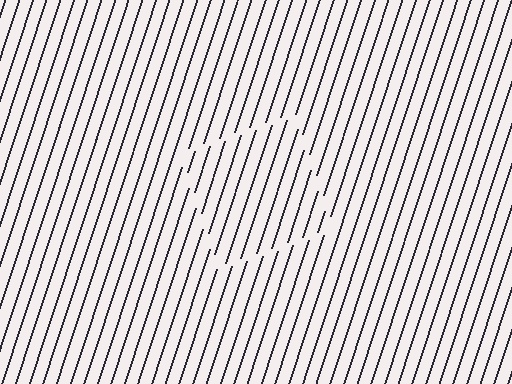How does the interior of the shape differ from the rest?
The interior of the shape contains the same grating, shifted by half a period — the contour is defined by the phase discontinuity where line-ends from the inner and outer gratings abut.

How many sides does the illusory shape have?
4 sides — the line-ends trace a square.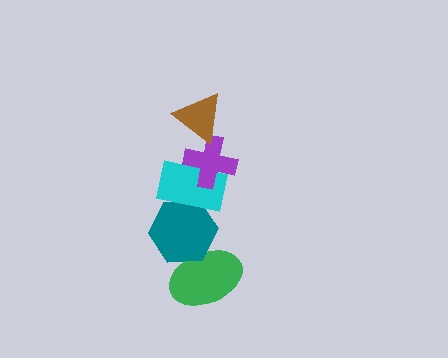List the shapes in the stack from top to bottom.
From top to bottom: the brown triangle, the purple cross, the cyan rectangle, the teal hexagon, the green ellipse.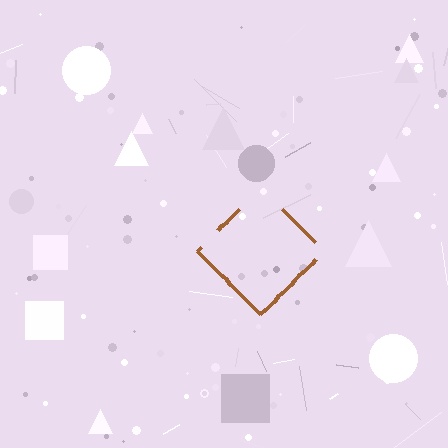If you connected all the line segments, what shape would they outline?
They would outline a diamond.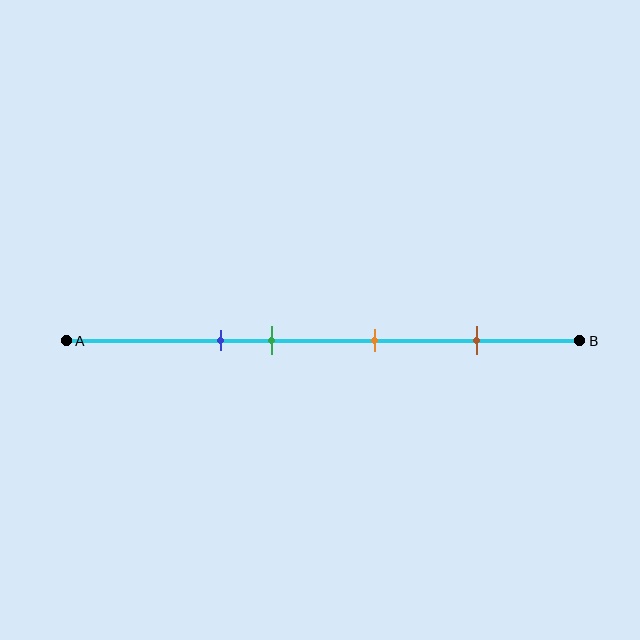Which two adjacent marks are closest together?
The blue and green marks are the closest adjacent pair.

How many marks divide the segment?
There are 4 marks dividing the segment.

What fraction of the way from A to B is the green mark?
The green mark is approximately 40% (0.4) of the way from A to B.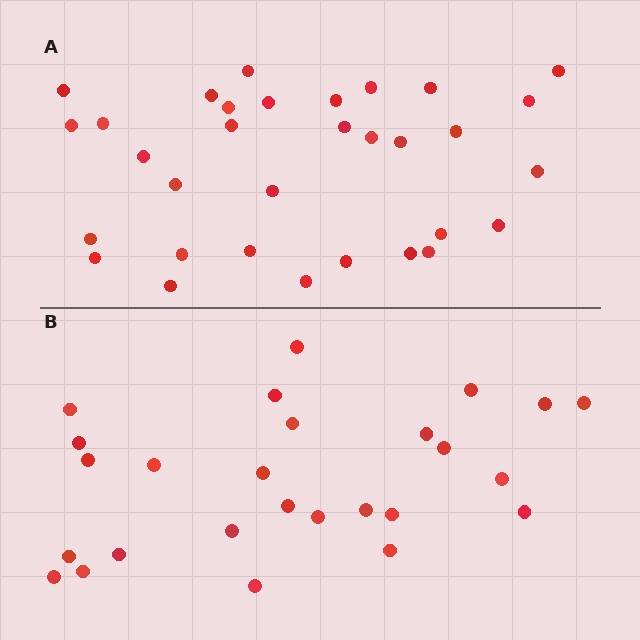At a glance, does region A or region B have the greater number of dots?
Region A (the top region) has more dots.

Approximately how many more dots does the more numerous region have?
Region A has about 6 more dots than region B.